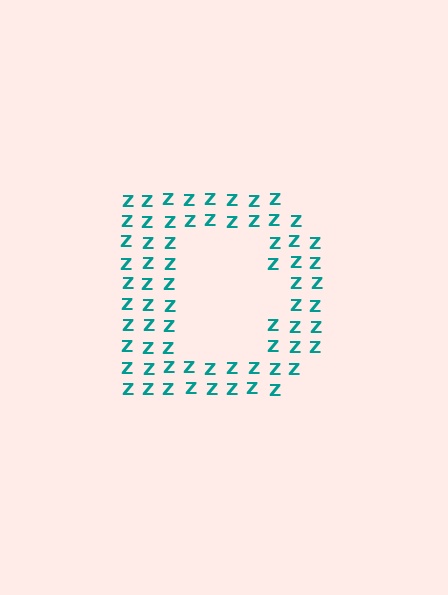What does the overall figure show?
The overall figure shows the letter D.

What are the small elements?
The small elements are letter Z's.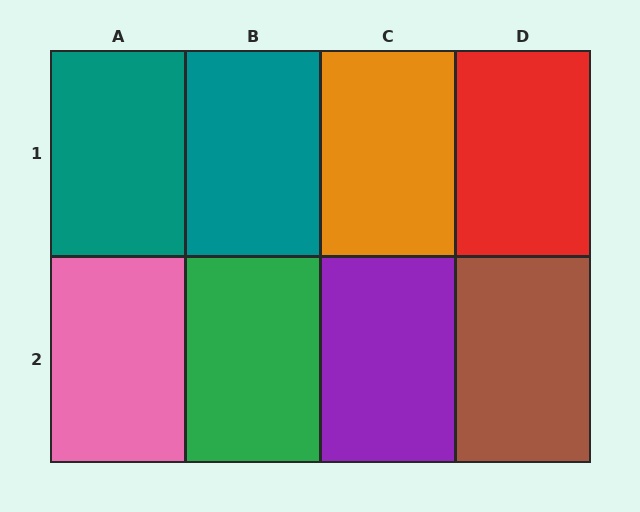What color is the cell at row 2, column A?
Pink.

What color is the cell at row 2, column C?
Purple.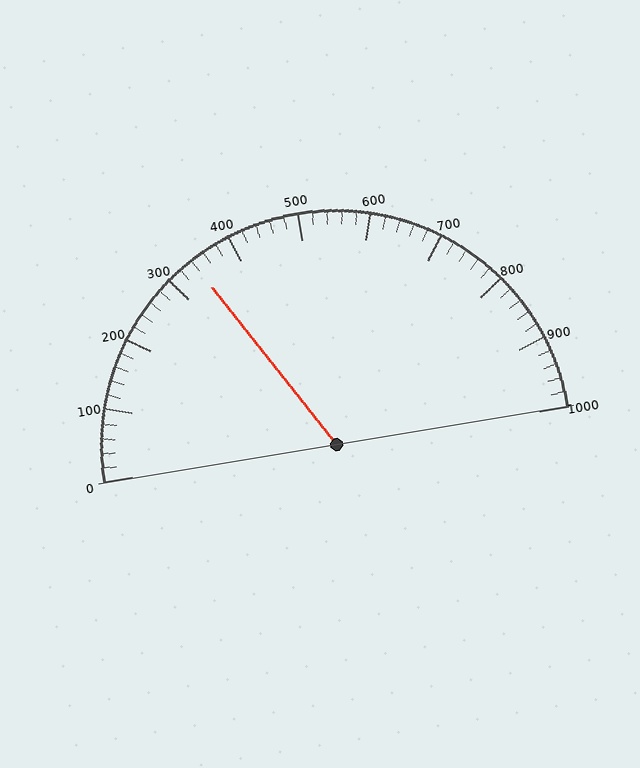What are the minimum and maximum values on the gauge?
The gauge ranges from 0 to 1000.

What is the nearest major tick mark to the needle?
The nearest major tick mark is 300.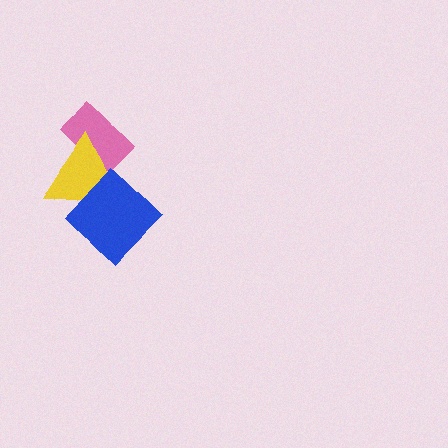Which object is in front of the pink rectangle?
The yellow triangle is in front of the pink rectangle.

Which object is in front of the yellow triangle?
The blue diamond is in front of the yellow triangle.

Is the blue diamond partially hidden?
No, no other shape covers it.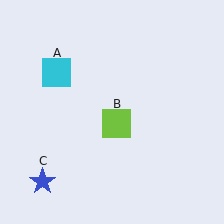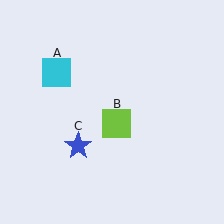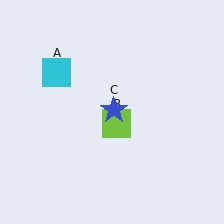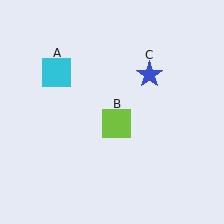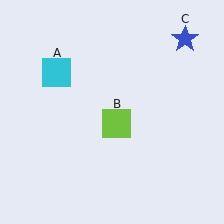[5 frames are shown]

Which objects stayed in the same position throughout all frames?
Cyan square (object A) and lime square (object B) remained stationary.